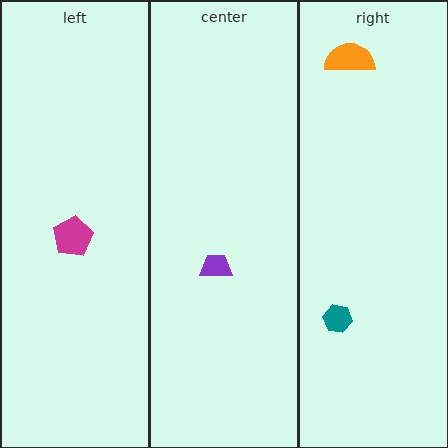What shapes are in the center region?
The purple trapezoid.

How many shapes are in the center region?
1.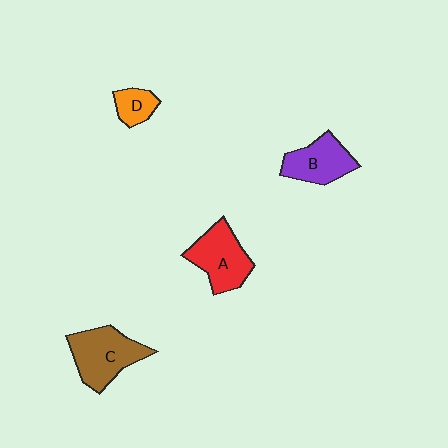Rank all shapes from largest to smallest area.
From largest to smallest: C (brown), A (red), B (purple), D (orange).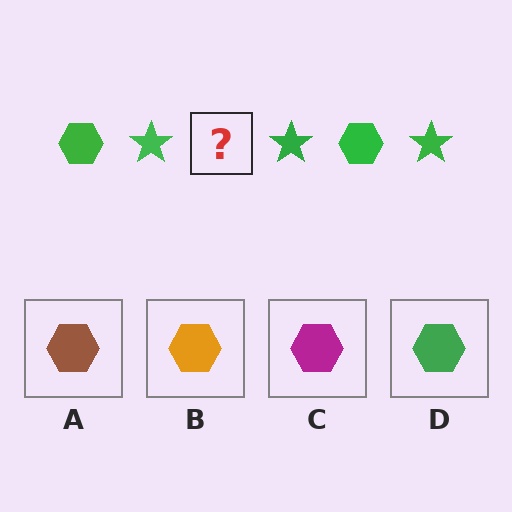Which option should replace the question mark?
Option D.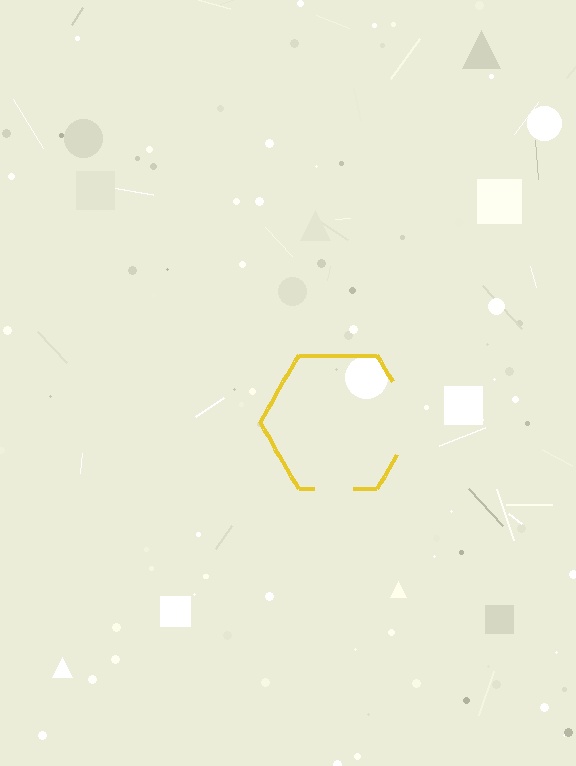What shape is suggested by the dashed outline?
The dashed outline suggests a hexagon.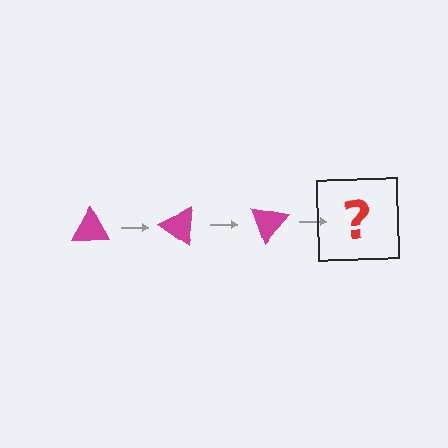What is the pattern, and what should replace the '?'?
The pattern is that the triangle rotates 35 degrees each step. The '?' should be a magenta triangle rotated 105 degrees.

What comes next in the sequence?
The next element should be a magenta triangle rotated 105 degrees.